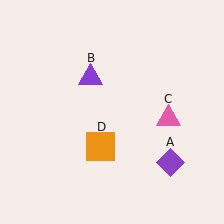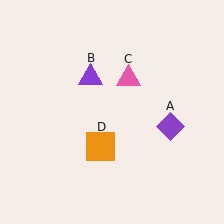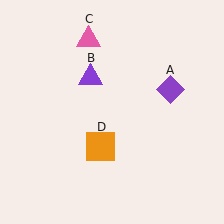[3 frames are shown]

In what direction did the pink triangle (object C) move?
The pink triangle (object C) moved up and to the left.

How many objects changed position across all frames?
2 objects changed position: purple diamond (object A), pink triangle (object C).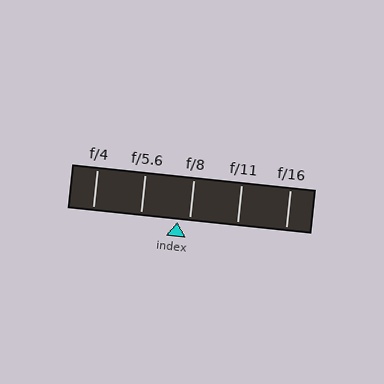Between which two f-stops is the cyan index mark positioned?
The index mark is between f/5.6 and f/8.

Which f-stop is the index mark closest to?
The index mark is closest to f/8.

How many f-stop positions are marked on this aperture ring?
There are 5 f-stop positions marked.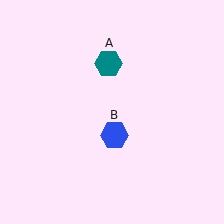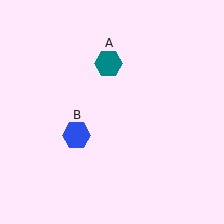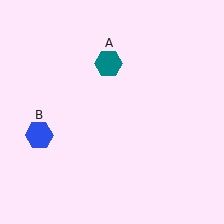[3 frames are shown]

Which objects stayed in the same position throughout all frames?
Teal hexagon (object A) remained stationary.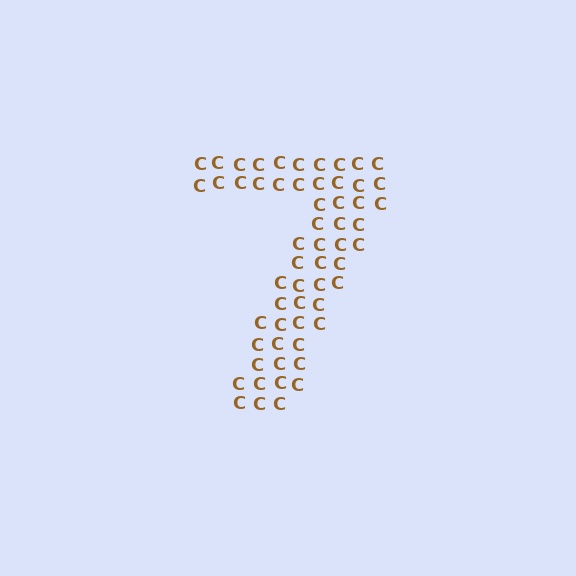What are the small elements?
The small elements are letter C's.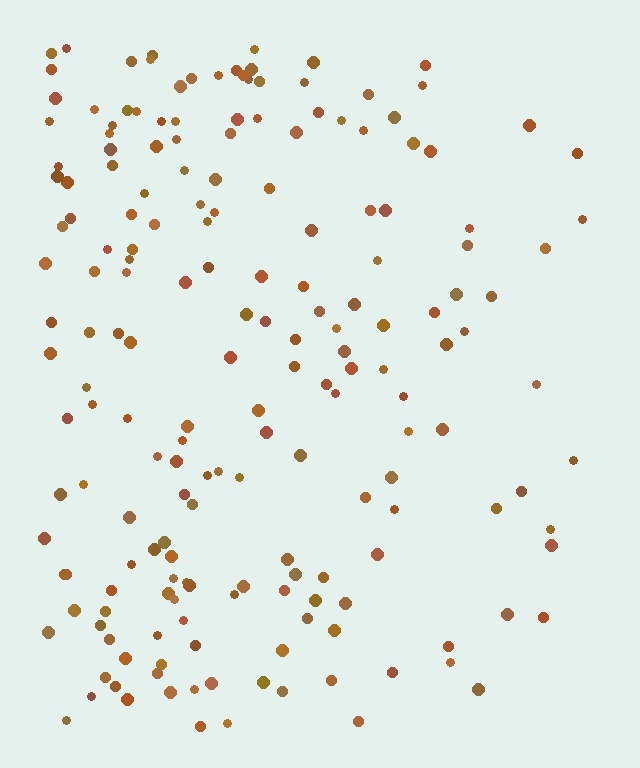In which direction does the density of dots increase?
From right to left, with the left side densest.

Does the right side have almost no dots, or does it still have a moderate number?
Still a moderate number, just noticeably fewer than the left.